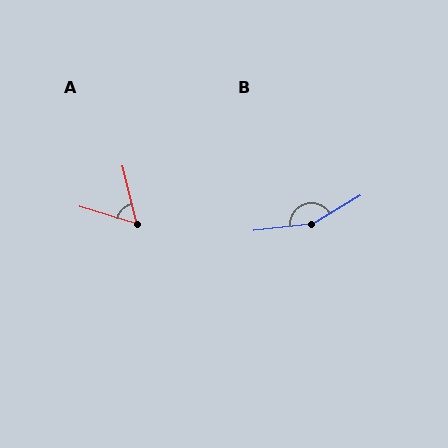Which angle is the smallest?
A, at approximately 59 degrees.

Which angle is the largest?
B, at approximately 156 degrees.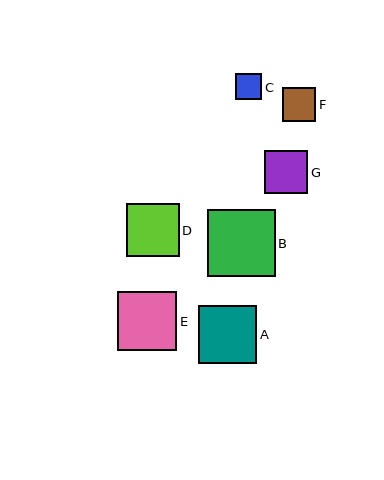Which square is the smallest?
Square C is the smallest with a size of approximately 26 pixels.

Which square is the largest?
Square B is the largest with a size of approximately 67 pixels.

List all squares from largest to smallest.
From largest to smallest: B, E, A, D, G, F, C.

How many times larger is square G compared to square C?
Square G is approximately 1.7 times the size of square C.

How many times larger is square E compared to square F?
Square E is approximately 1.8 times the size of square F.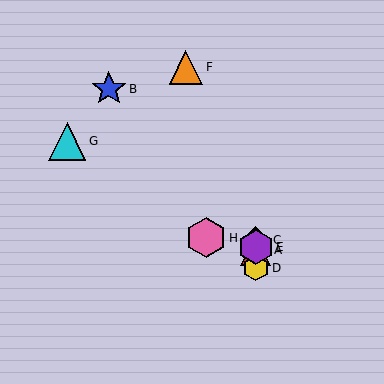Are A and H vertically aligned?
No, A is at x≈256 and H is at x≈206.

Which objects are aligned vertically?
Objects A, C, D, E are aligned vertically.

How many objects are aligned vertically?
4 objects (A, C, D, E) are aligned vertically.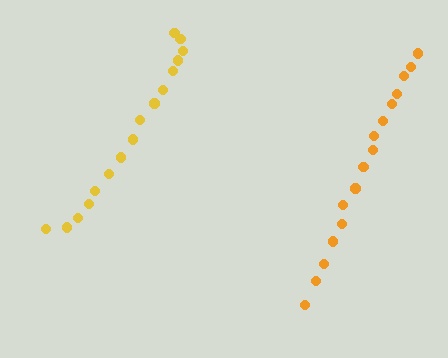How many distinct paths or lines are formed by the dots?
There are 2 distinct paths.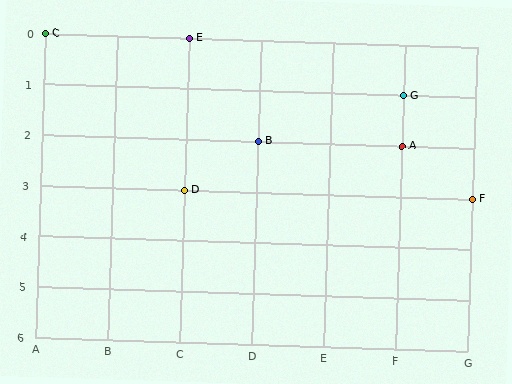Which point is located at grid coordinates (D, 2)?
Point B is at (D, 2).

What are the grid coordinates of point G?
Point G is at grid coordinates (F, 1).